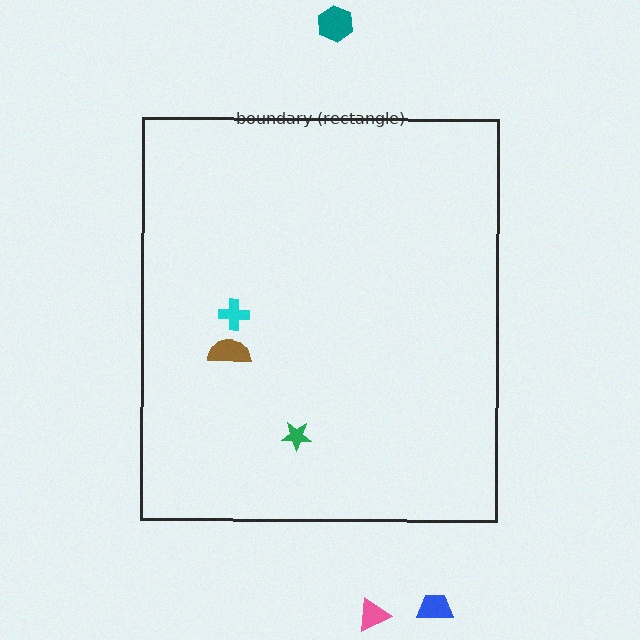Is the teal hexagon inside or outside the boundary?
Outside.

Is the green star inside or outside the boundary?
Inside.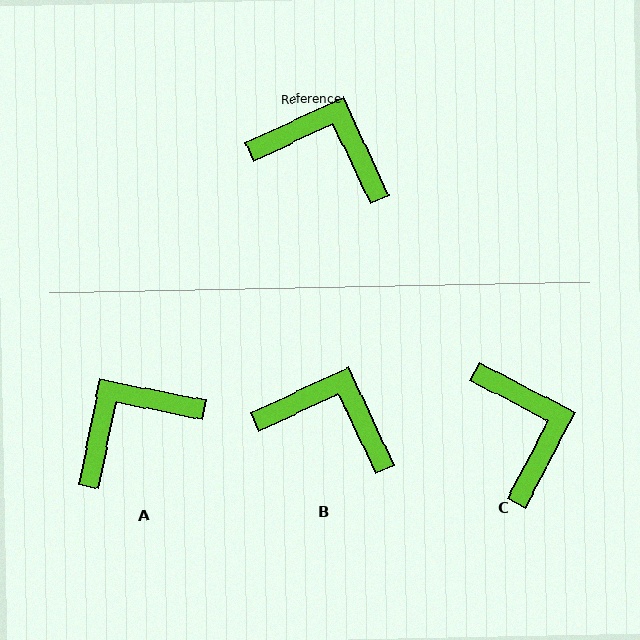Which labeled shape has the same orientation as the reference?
B.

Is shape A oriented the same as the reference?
No, it is off by about 53 degrees.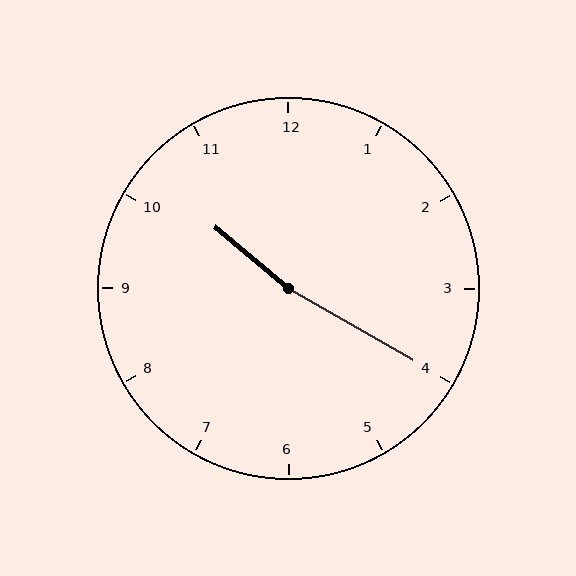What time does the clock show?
10:20.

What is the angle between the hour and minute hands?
Approximately 170 degrees.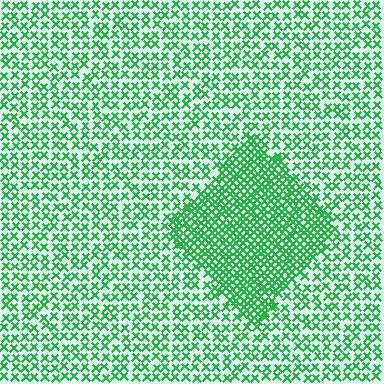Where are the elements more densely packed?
The elements are more densely packed inside the diamond boundary.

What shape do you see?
I see a diamond.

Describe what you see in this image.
The image contains small green elements arranged at two different densities. A diamond-shaped region is visible where the elements are more densely packed than the surrounding area.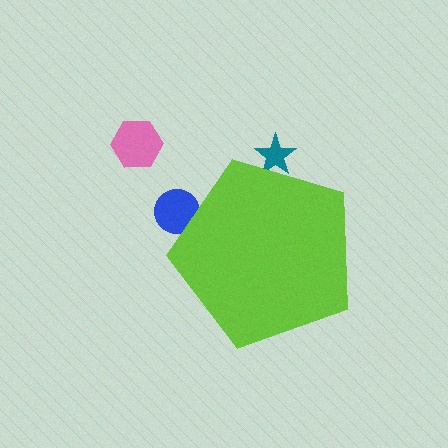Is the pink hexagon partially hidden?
No, the pink hexagon is fully visible.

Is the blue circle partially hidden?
Yes, the blue circle is partially hidden behind the lime pentagon.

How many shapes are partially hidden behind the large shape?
2 shapes are partially hidden.